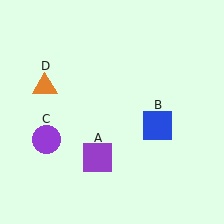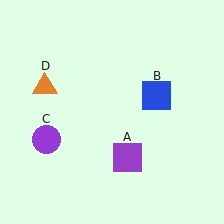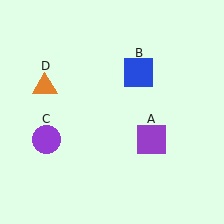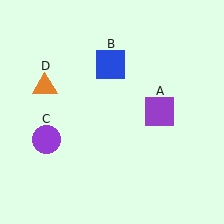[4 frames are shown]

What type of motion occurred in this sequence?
The purple square (object A), blue square (object B) rotated counterclockwise around the center of the scene.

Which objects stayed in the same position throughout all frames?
Purple circle (object C) and orange triangle (object D) remained stationary.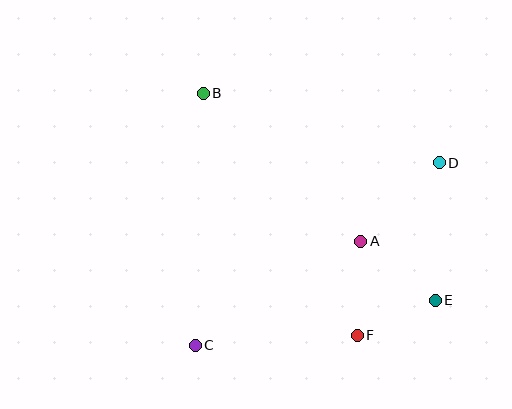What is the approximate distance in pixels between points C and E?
The distance between C and E is approximately 244 pixels.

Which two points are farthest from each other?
Points B and E are farthest from each other.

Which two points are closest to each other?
Points E and F are closest to each other.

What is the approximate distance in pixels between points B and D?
The distance between B and D is approximately 246 pixels.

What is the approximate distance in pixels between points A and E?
The distance between A and E is approximately 95 pixels.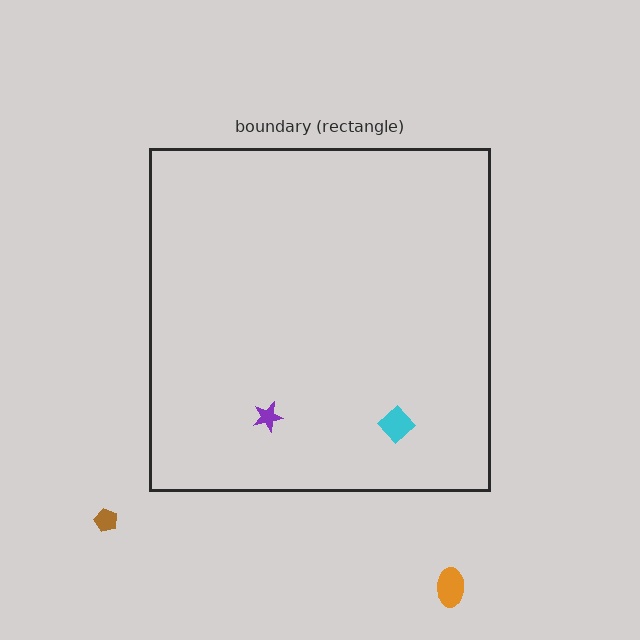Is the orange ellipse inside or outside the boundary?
Outside.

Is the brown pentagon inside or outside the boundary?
Outside.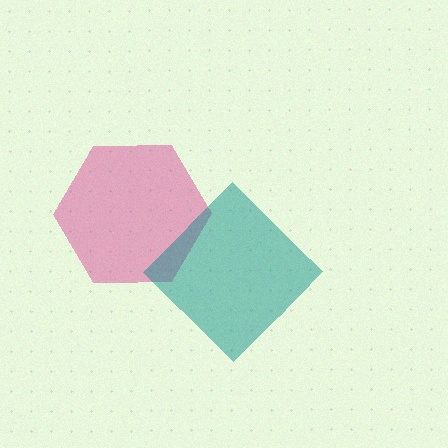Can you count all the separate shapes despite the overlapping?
Yes, there are 2 separate shapes.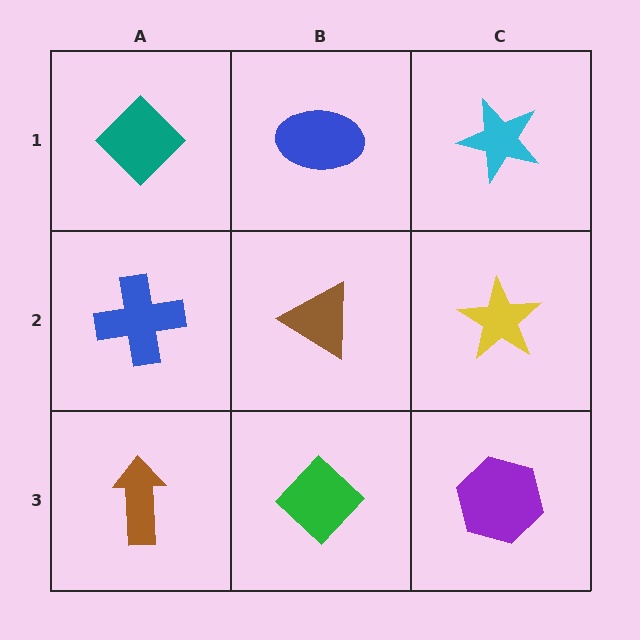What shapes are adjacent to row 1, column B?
A brown triangle (row 2, column B), a teal diamond (row 1, column A), a cyan star (row 1, column C).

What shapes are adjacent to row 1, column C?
A yellow star (row 2, column C), a blue ellipse (row 1, column B).